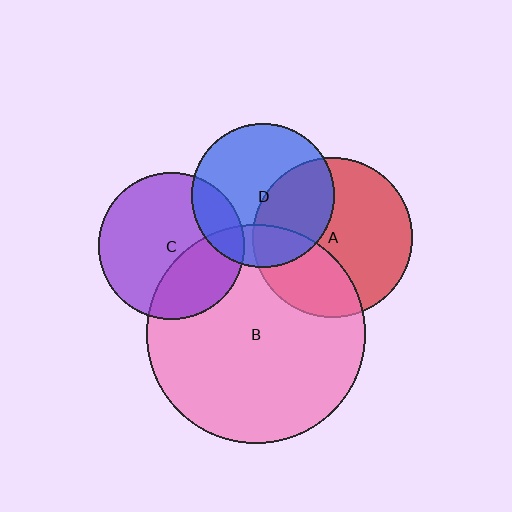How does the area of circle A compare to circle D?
Approximately 1.2 times.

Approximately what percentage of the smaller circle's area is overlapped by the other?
Approximately 15%.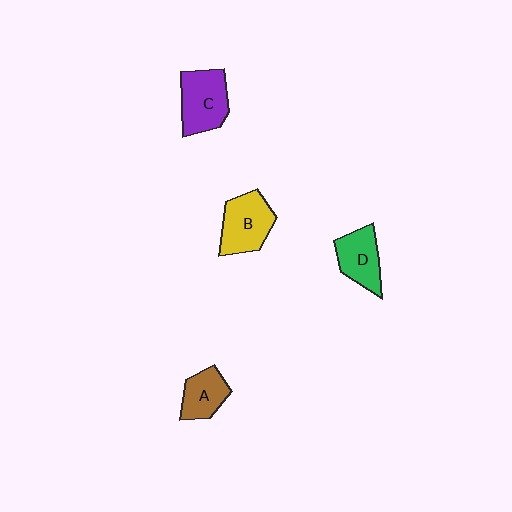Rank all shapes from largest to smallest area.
From largest to smallest: C (purple), B (yellow), D (green), A (brown).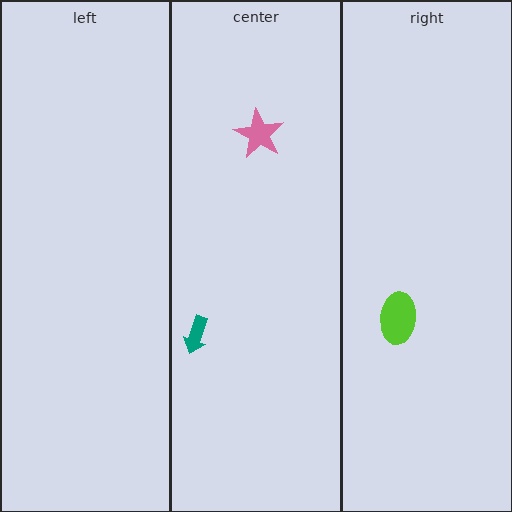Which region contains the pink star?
The center region.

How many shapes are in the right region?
1.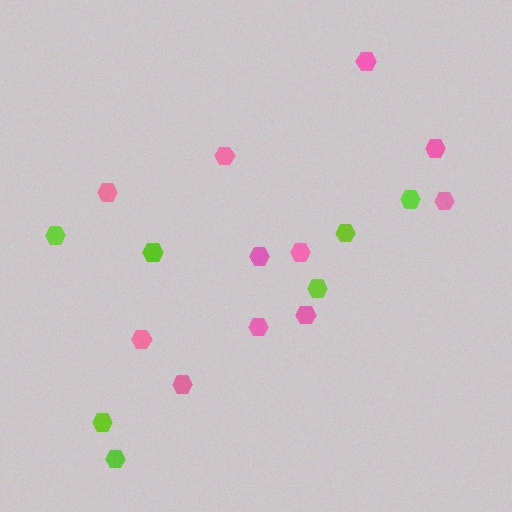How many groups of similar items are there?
There are 2 groups: one group of lime hexagons (7) and one group of pink hexagons (11).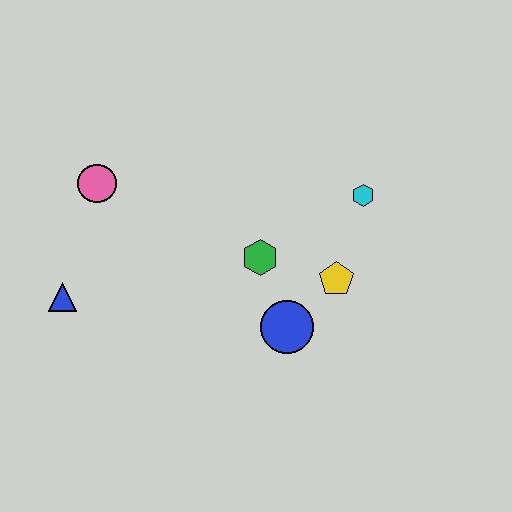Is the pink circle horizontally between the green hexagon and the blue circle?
No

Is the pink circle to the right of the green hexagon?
No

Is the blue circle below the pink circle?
Yes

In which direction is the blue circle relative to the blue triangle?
The blue circle is to the right of the blue triangle.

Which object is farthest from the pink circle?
The cyan hexagon is farthest from the pink circle.